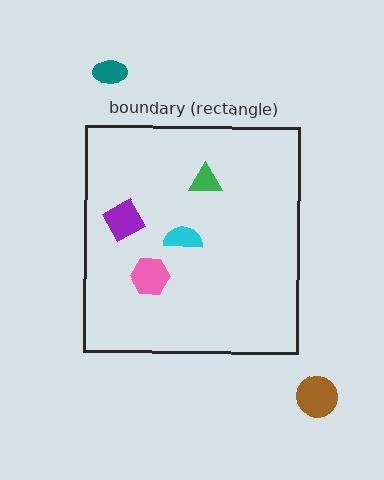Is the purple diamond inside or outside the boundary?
Inside.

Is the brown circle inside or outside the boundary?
Outside.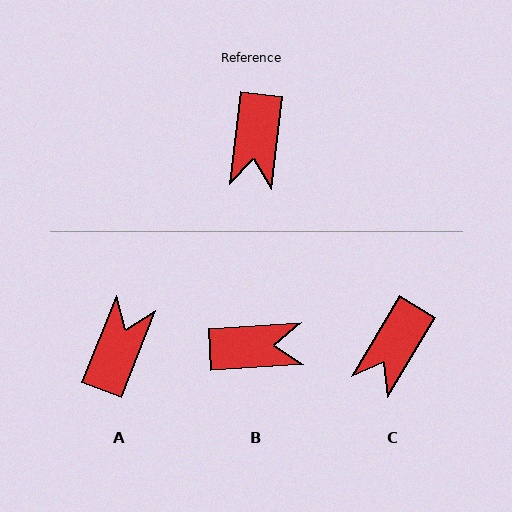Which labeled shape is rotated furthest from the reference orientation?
A, about 165 degrees away.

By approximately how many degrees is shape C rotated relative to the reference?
Approximately 24 degrees clockwise.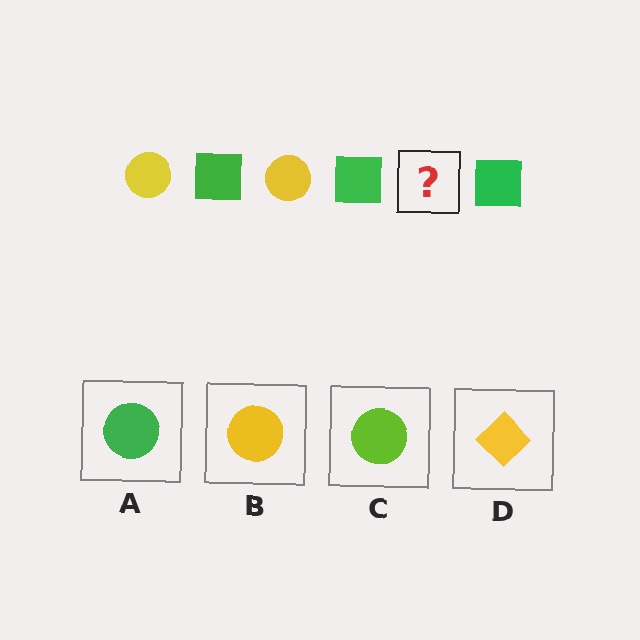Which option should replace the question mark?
Option B.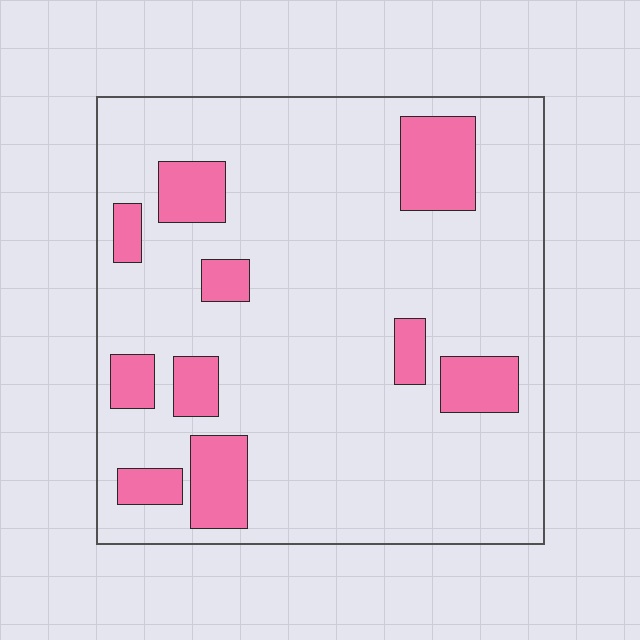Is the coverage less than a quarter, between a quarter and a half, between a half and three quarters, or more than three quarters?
Less than a quarter.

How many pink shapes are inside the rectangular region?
10.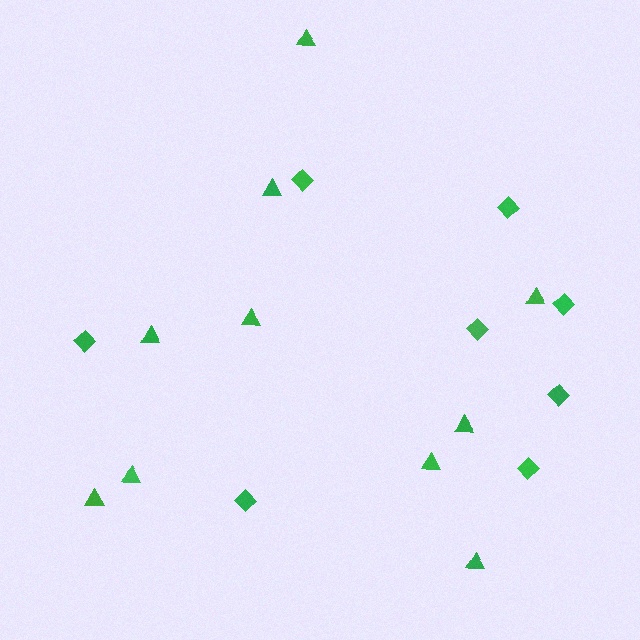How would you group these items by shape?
There are 2 groups: one group of triangles (10) and one group of diamonds (8).